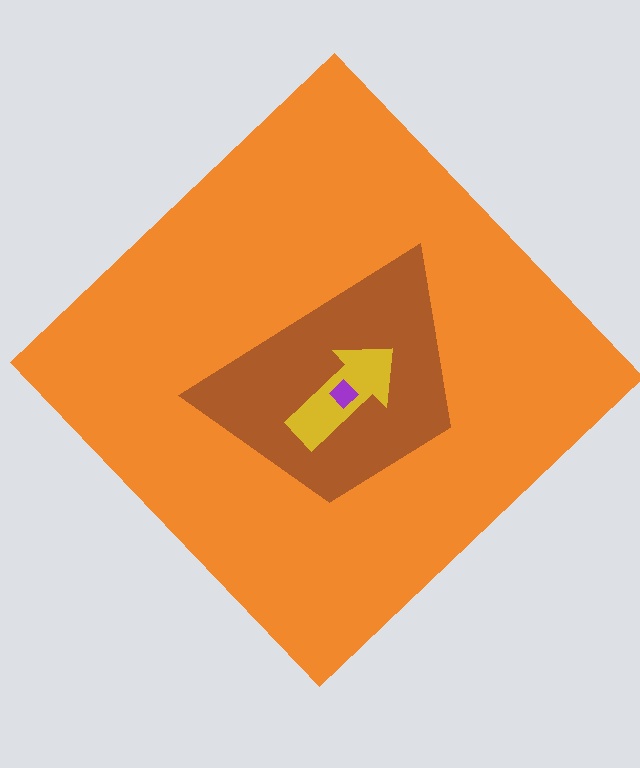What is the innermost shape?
The purple diamond.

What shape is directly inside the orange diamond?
The brown trapezoid.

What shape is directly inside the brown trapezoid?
The yellow arrow.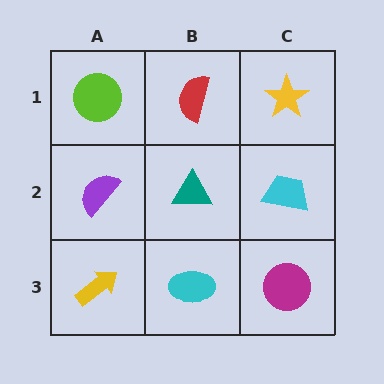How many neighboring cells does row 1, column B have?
3.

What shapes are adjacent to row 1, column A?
A purple semicircle (row 2, column A), a red semicircle (row 1, column B).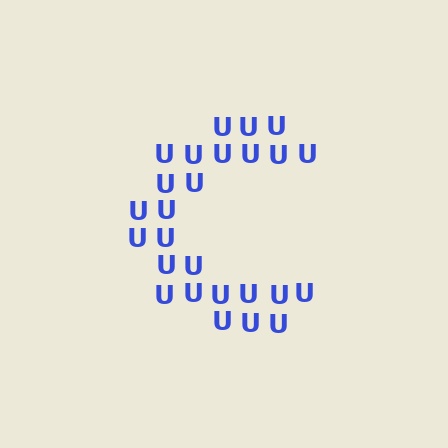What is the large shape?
The large shape is the letter C.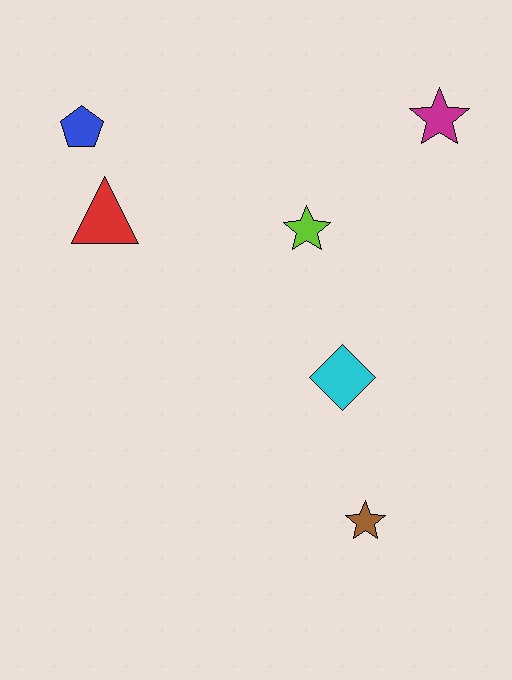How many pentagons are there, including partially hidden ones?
There is 1 pentagon.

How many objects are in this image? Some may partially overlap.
There are 6 objects.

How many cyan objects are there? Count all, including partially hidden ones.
There is 1 cyan object.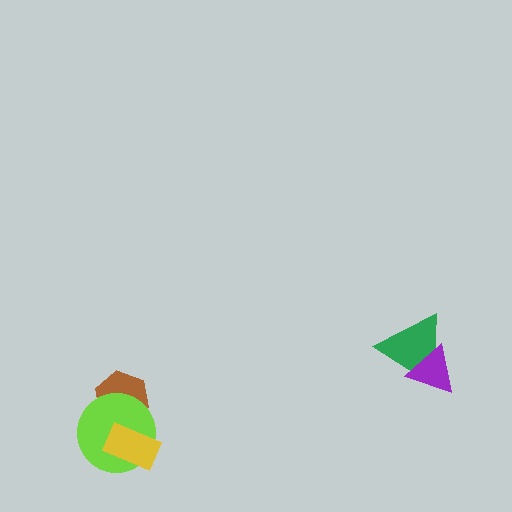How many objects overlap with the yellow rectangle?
1 object overlaps with the yellow rectangle.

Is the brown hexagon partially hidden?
Yes, it is partially covered by another shape.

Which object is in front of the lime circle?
The yellow rectangle is in front of the lime circle.